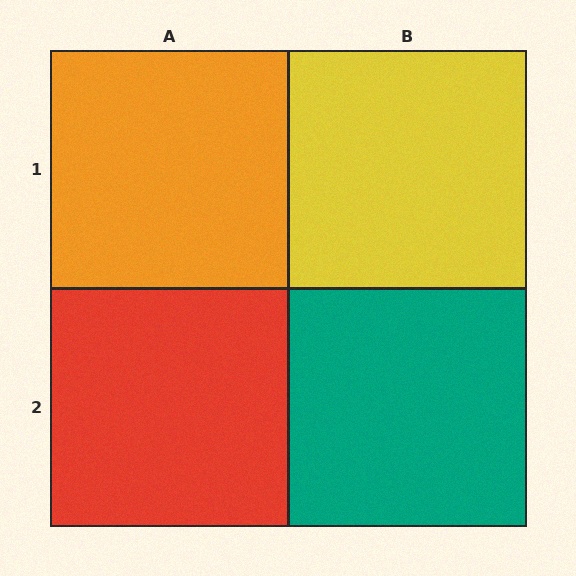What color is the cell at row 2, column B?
Teal.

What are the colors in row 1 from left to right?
Orange, yellow.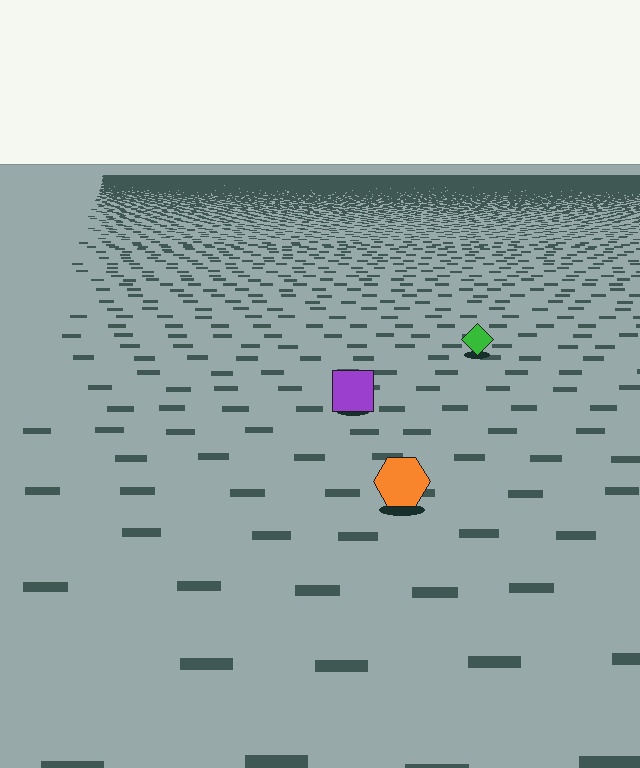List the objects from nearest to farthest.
From nearest to farthest: the orange hexagon, the purple square, the green diamond.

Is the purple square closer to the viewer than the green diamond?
Yes. The purple square is closer — you can tell from the texture gradient: the ground texture is coarser near it.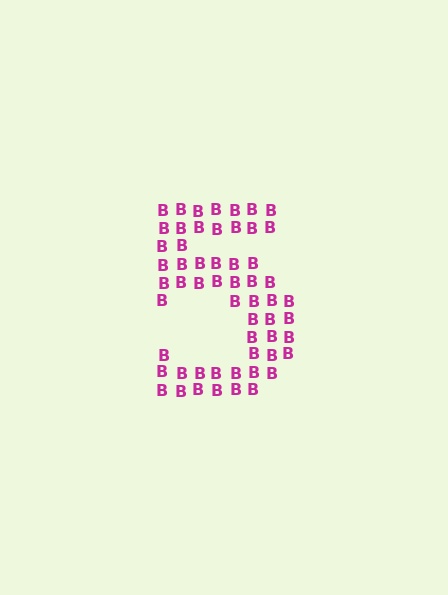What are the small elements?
The small elements are letter B's.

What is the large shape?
The large shape is the digit 5.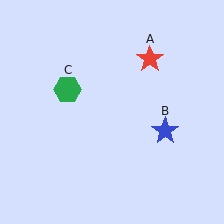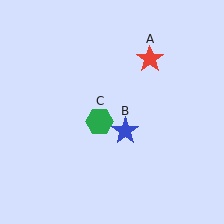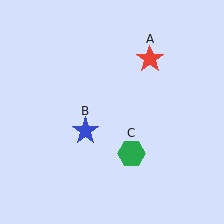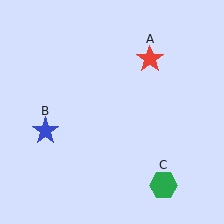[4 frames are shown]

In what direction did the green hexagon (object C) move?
The green hexagon (object C) moved down and to the right.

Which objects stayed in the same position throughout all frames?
Red star (object A) remained stationary.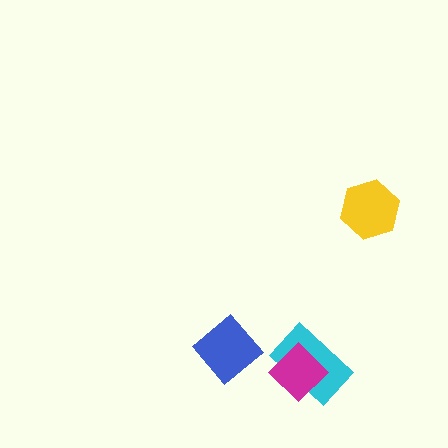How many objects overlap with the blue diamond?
0 objects overlap with the blue diamond.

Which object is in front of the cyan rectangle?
The magenta diamond is in front of the cyan rectangle.